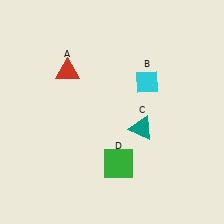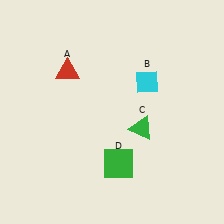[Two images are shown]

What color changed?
The triangle (C) changed from teal in Image 1 to green in Image 2.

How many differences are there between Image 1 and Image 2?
There is 1 difference between the two images.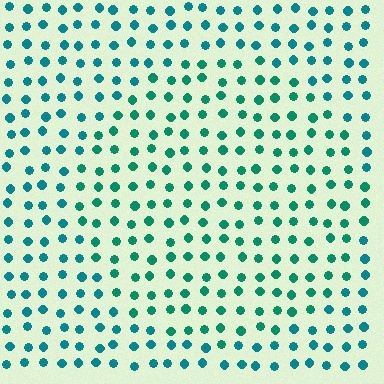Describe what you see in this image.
The image is filled with small teal elements in a uniform arrangement. A circle-shaped region is visible where the elements are tinted to a slightly different hue, forming a subtle color boundary.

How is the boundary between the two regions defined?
The boundary is defined purely by a slight shift in hue (about 22 degrees). Spacing, size, and orientation are identical on both sides.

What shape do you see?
I see a circle.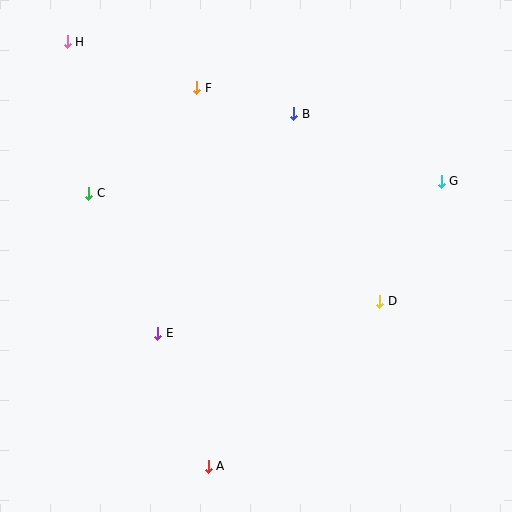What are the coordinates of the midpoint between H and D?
The midpoint between H and D is at (223, 172).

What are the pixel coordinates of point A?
Point A is at (208, 466).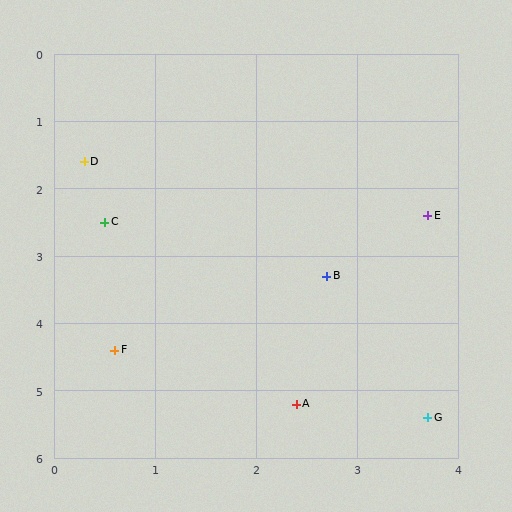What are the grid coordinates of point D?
Point D is at approximately (0.3, 1.6).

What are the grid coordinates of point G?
Point G is at approximately (3.7, 5.4).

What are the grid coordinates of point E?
Point E is at approximately (3.7, 2.4).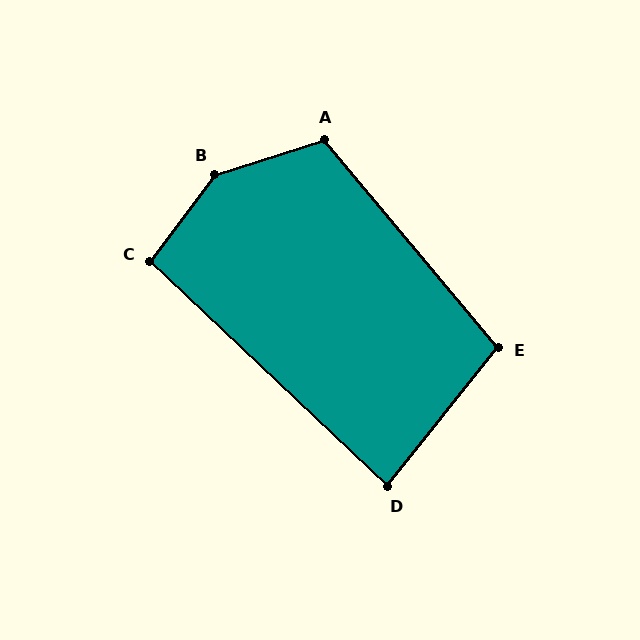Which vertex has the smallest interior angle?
D, at approximately 85 degrees.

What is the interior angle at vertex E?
Approximately 102 degrees (obtuse).